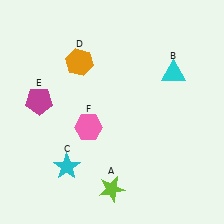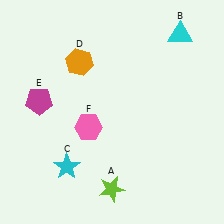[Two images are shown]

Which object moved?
The cyan triangle (B) moved up.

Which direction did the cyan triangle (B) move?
The cyan triangle (B) moved up.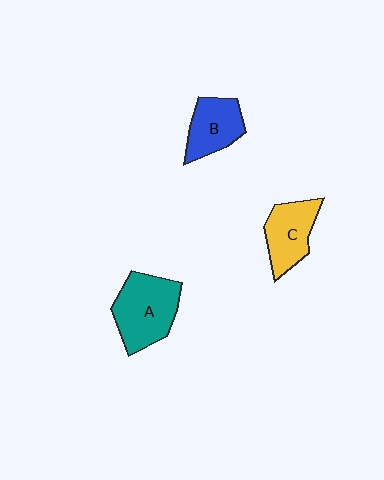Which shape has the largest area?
Shape A (teal).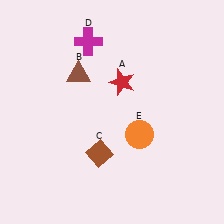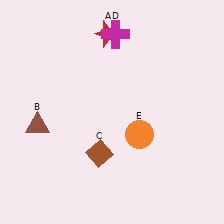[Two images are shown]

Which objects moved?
The objects that moved are: the red star (A), the brown triangle (B), the magenta cross (D).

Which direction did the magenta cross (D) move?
The magenta cross (D) moved right.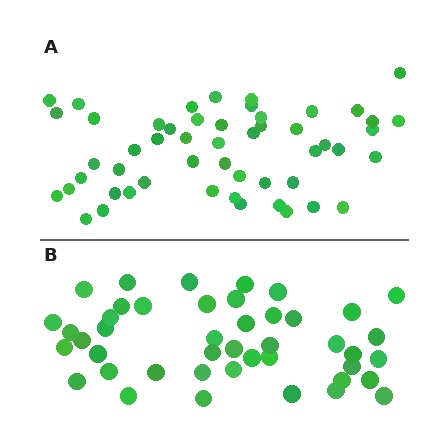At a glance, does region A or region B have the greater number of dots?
Region A (the top region) has more dots.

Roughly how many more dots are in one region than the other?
Region A has roughly 8 or so more dots than region B.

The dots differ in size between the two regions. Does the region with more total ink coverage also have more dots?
No. Region B has more total ink coverage because its dots are larger, but region A actually contains more individual dots. Total area can be misleading — the number of items is what matters here.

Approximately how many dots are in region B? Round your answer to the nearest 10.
About 40 dots. (The exact count is 44, which rounds to 40.)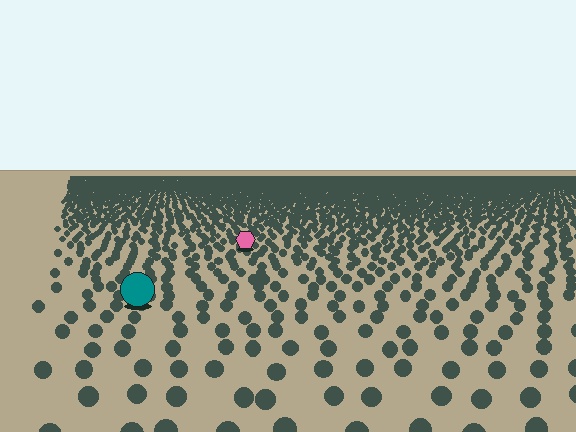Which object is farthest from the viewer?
The pink hexagon is farthest from the viewer. It appears smaller and the ground texture around it is denser.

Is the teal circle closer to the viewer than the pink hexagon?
Yes. The teal circle is closer — you can tell from the texture gradient: the ground texture is coarser near it.